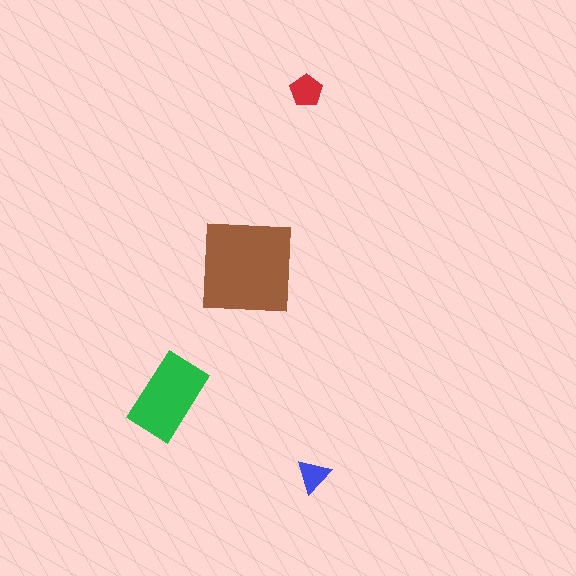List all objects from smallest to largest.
The blue triangle, the red pentagon, the green rectangle, the brown square.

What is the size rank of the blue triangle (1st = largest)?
4th.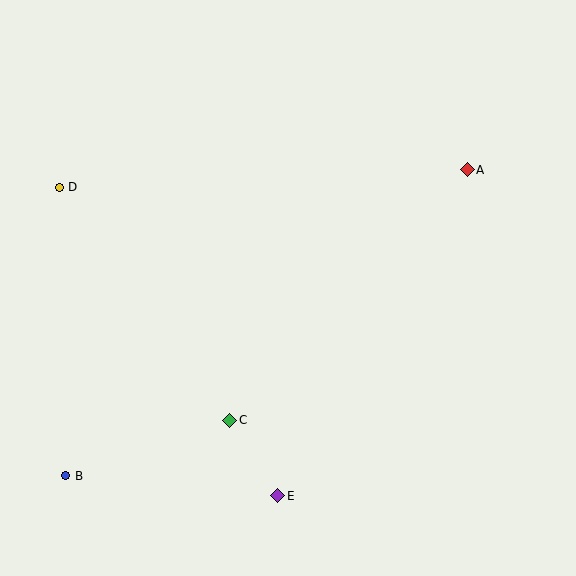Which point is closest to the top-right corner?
Point A is closest to the top-right corner.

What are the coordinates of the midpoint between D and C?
The midpoint between D and C is at (144, 304).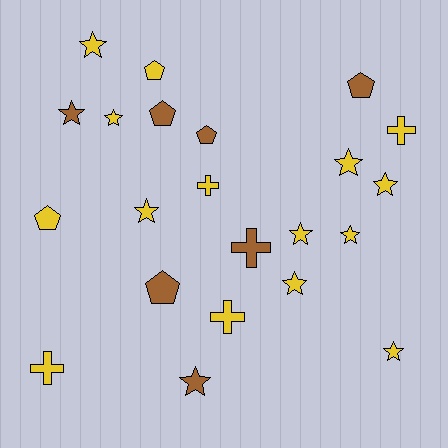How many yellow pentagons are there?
There are 2 yellow pentagons.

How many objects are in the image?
There are 22 objects.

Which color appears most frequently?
Yellow, with 15 objects.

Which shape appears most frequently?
Star, with 11 objects.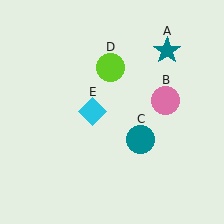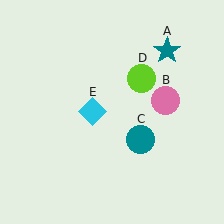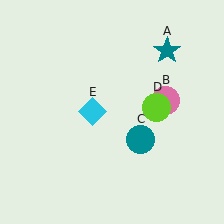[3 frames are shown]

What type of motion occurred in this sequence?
The lime circle (object D) rotated clockwise around the center of the scene.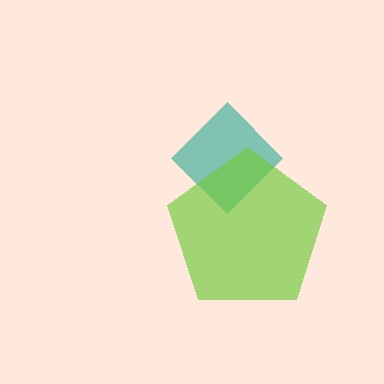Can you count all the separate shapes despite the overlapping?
Yes, there are 2 separate shapes.